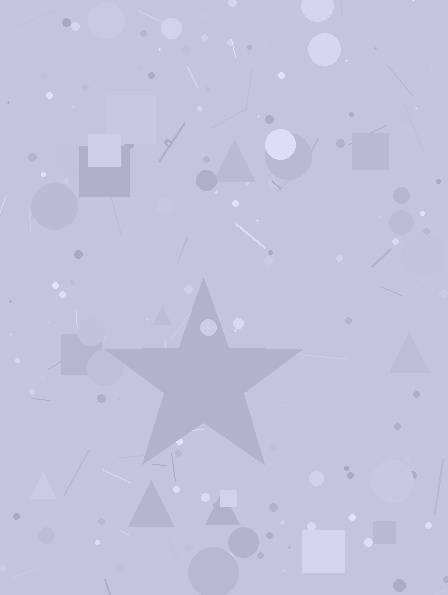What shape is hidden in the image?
A star is hidden in the image.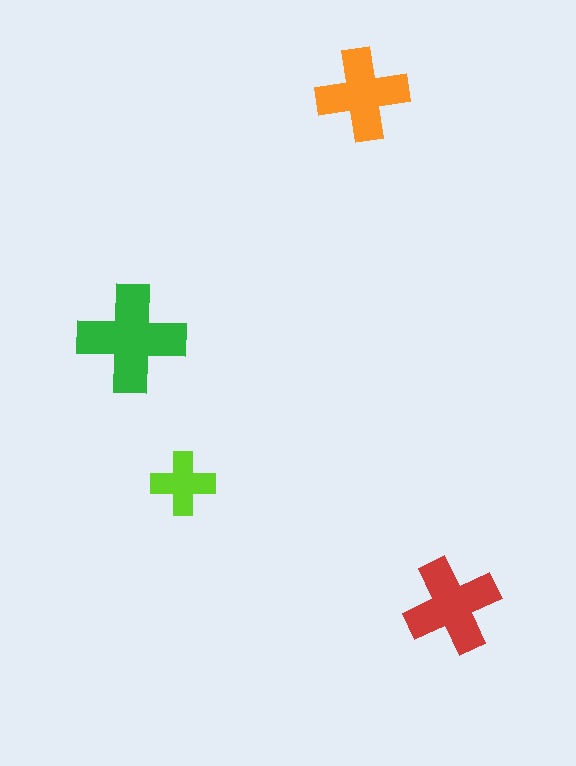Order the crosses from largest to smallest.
the green one, the red one, the orange one, the lime one.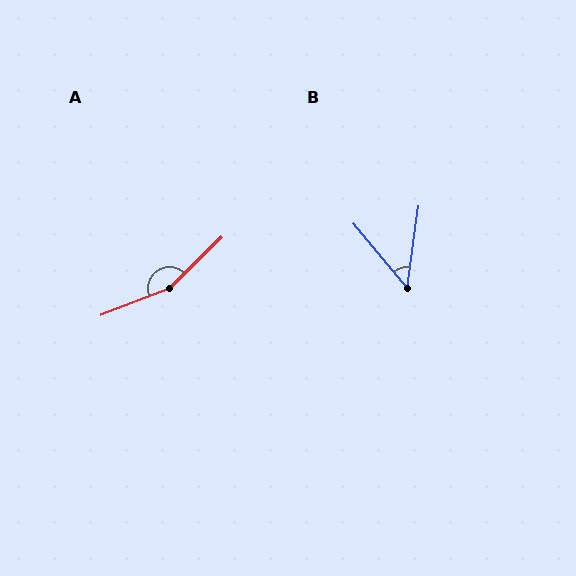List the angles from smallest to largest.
B (48°), A (156°).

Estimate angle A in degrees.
Approximately 156 degrees.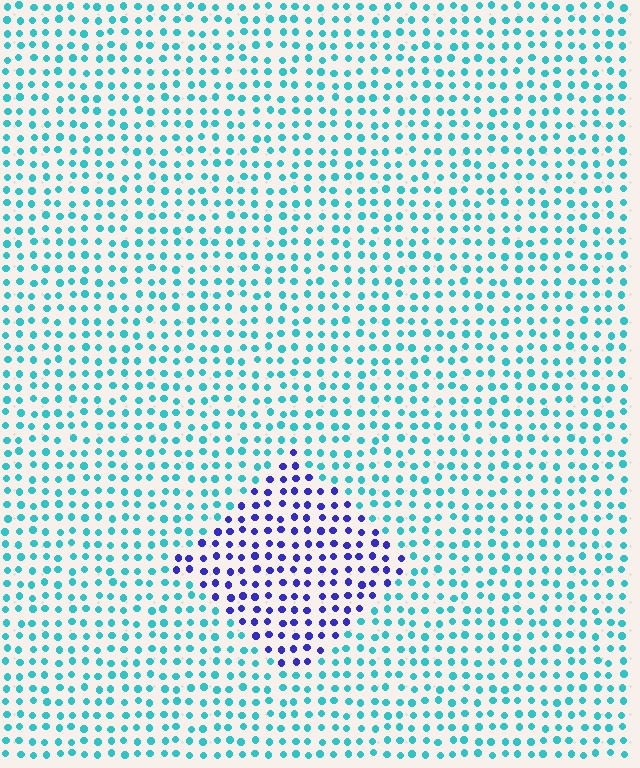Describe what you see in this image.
The image is filled with small cyan elements in a uniform arrangement. A diamond-shaped region is visible where the elements are tinted to a slightly different hue, forming a subtle color boundary.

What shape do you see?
I see a diamond.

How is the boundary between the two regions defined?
The boundary is defined purely by a slight shift in hue (about 63 degrees). Spacing, size, and orientation are identical on both sides.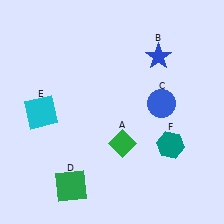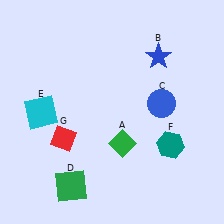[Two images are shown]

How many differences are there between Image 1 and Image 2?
There is 1 difference between the two images.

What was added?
A red diamond (G) was added in Image 2.